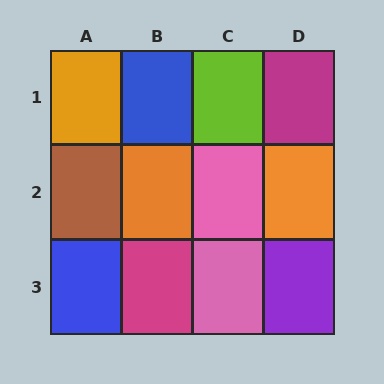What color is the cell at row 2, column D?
Orange.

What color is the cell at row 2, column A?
Brown.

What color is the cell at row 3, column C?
Pink.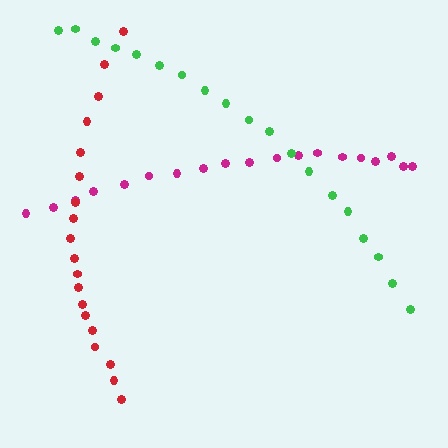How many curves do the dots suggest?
There are 3 distinct paths.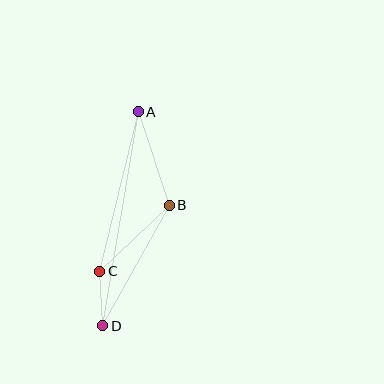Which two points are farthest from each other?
Points A and D are farthest from each other.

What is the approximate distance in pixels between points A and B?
The distance between A and B is approximately 99 pixels.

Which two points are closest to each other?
Points C and D are closest to each other.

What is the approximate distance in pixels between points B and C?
The distance between B and C is approximately 96 pixels.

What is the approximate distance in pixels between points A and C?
The distance between A and C is approximately 164 pixels.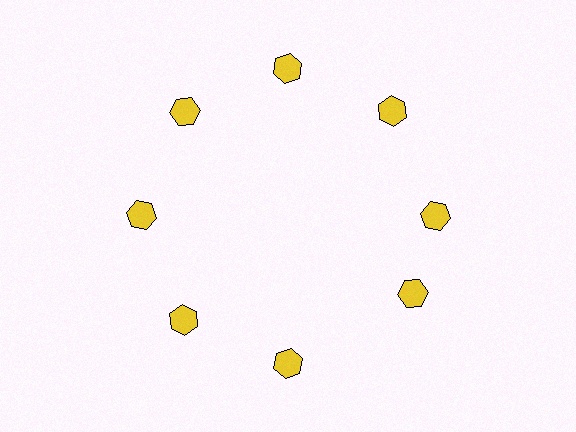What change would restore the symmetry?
The symmetry would be restored by rotating it back into even spacing with its neighbors so that all 8 hexagons sit at equal angles and equal distance from the center.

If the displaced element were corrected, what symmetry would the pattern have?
It would have 8-fold rotational symmetry — the pattern would map onto itself every 45 degrees.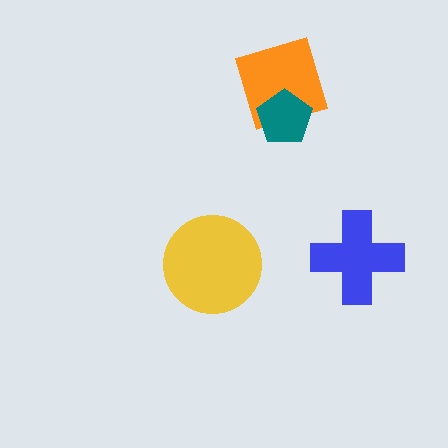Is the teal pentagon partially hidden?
No, no other shape covers it.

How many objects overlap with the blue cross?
0 objects overlap with the blue cross.